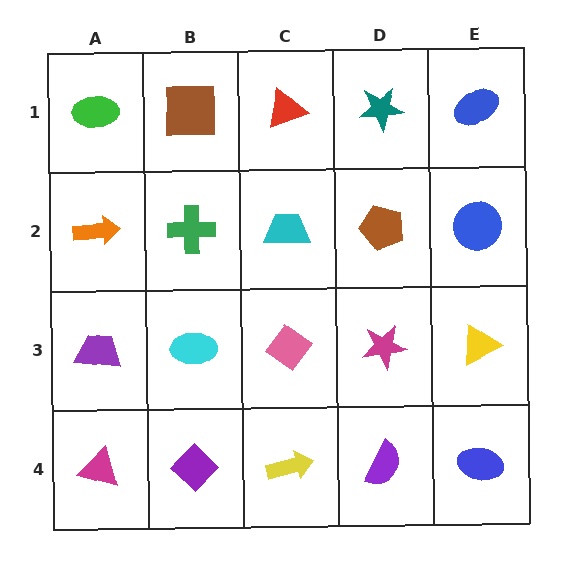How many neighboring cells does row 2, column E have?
3.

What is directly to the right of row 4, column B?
A yellow arrow.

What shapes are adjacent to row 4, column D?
A magenta star (row 3, column D), a yellow arrow (row 4, column C), a blue ellipse (row 4, column E).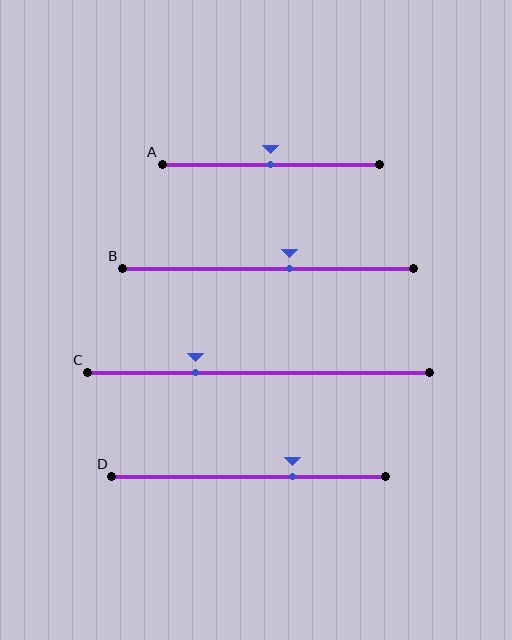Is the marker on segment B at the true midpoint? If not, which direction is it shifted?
No, the marker on segment B is shifted to the right by about 8% of the segment length.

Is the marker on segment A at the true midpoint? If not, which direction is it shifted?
Yes, the marker on segment A is at the true midpoint.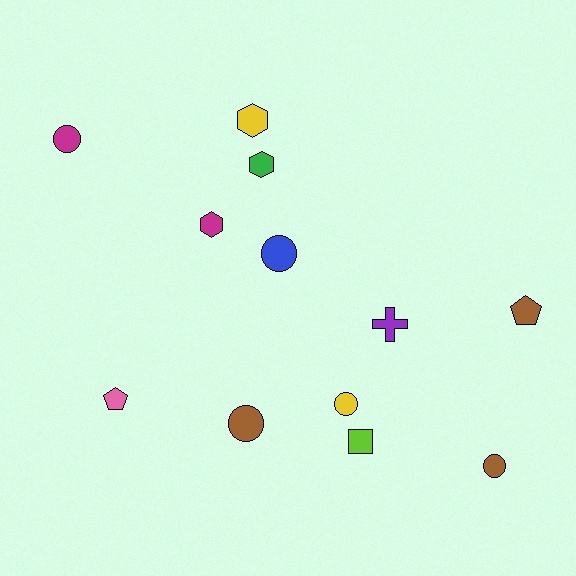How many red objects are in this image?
There are no red objects.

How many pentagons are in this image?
There are 2 pentagons.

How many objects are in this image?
There are 12 objects.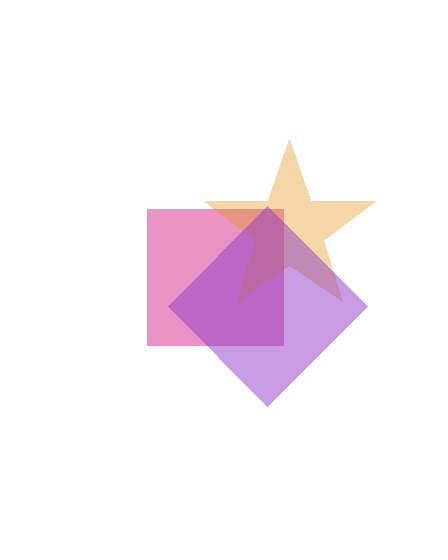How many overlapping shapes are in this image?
There are 3 overlapping shapes in the image.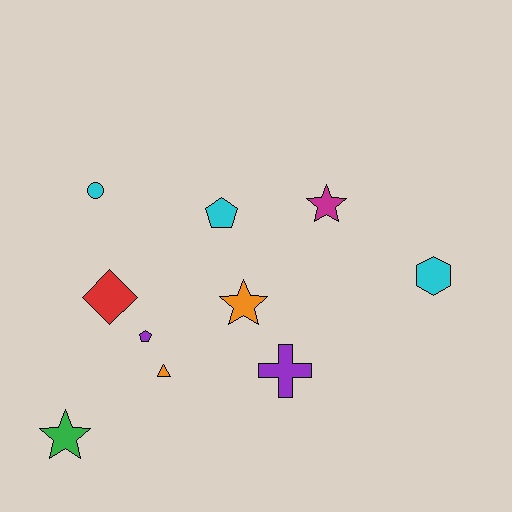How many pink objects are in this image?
There are no pink objects.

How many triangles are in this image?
There is 1 triangle.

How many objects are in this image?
There are 10 objects.